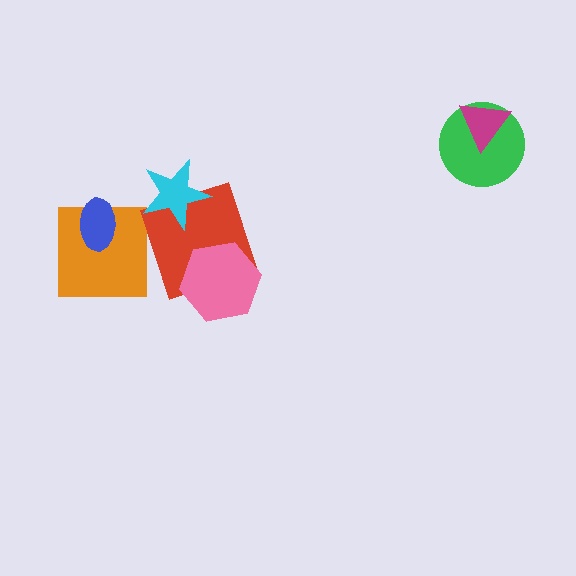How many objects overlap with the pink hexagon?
1 object overlaps with the pink hexagon.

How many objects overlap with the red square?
2 objects overlap with the red square.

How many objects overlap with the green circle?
1 object overlaps with the green circle.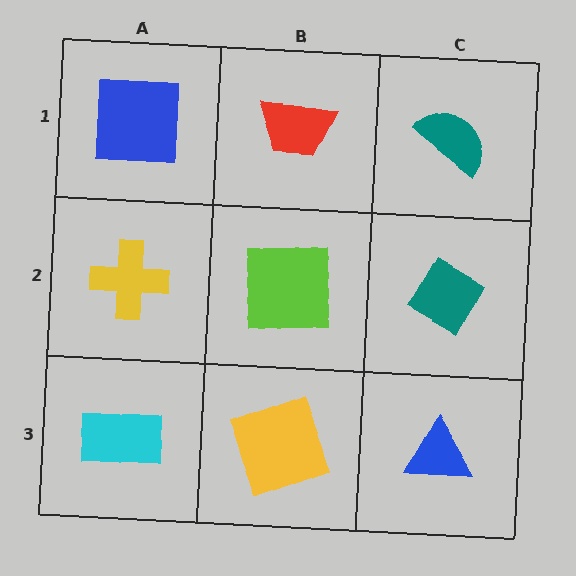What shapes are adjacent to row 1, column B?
A lime square (row 2, column B), a blue square (row 1, column A), a teal semicircle (row 1, column C).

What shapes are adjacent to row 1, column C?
A teal diamond (row 2, column C), a red trapezoid (row 1, column B).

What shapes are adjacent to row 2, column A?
A blue square (row 1, column A), a cyan rectangle (row 3, column A), a lime square (row 2, column B).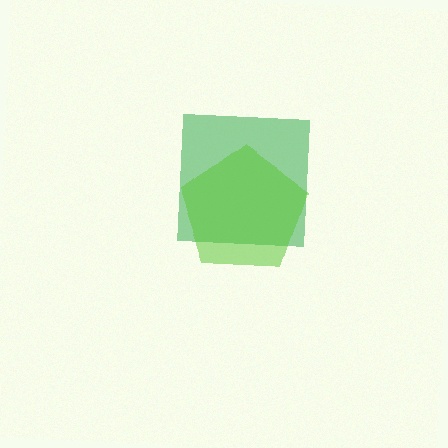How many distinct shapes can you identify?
There are 2 distinct shapes: a green square, a lime pentagon.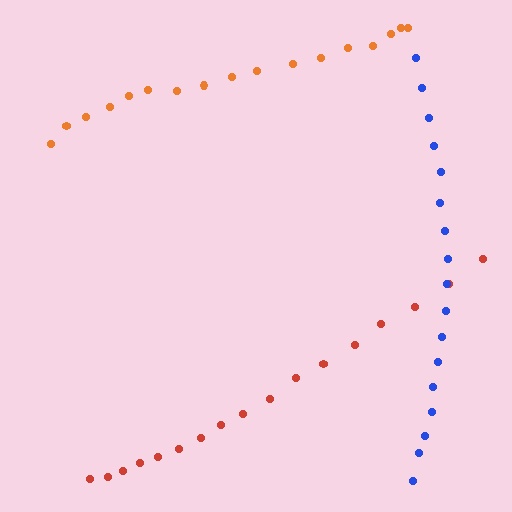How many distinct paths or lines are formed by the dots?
There are 3 distinct paths.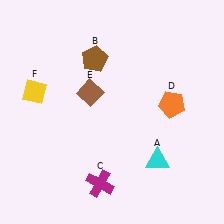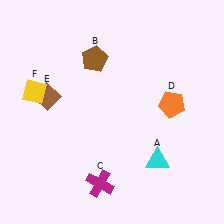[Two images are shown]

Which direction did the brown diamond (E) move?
The brown diamond (E) moved left.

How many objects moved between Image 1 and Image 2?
1 object moved between the two images.